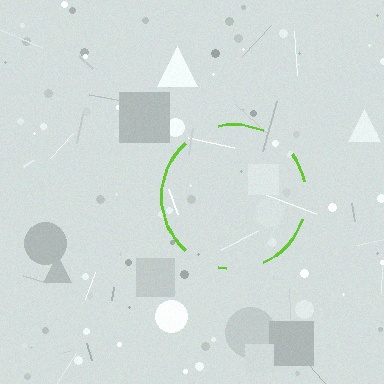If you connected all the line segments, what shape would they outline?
They would outline a circle.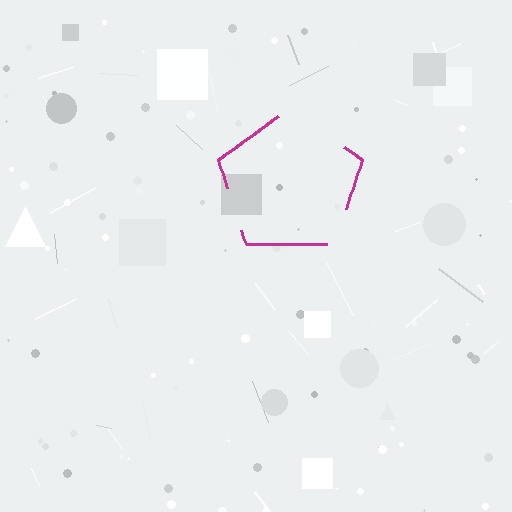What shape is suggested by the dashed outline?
The dashed outline suggests a pentagon.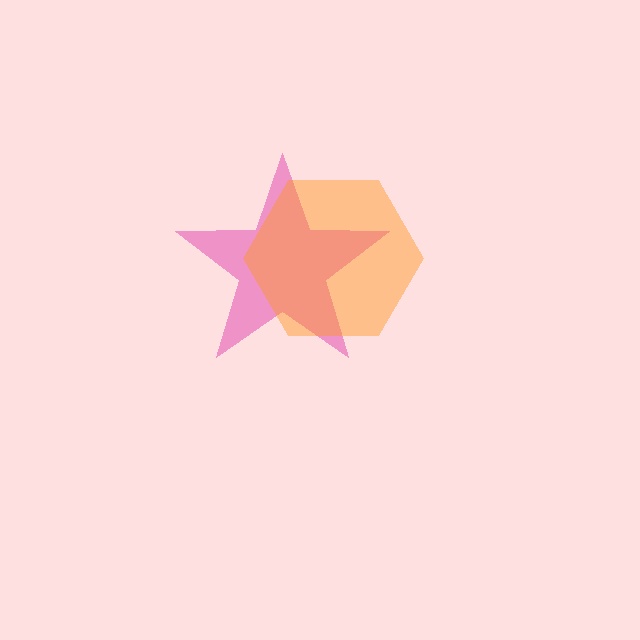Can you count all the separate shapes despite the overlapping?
Yes, there are 2 separate shapes.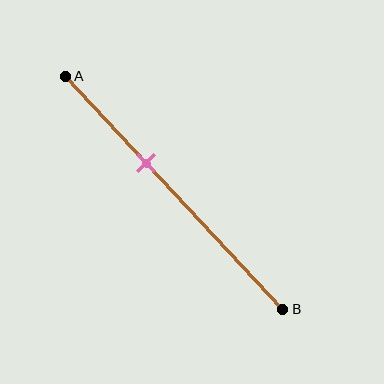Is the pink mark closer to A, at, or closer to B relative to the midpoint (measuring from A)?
The pink mark is closer to point A than the midpoint of segment AB.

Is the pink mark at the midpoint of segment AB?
No, the mark is at about 35% from A, not at the 50% midpoint.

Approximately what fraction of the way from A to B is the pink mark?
The pink mark is approximately 35% of the way from A to B.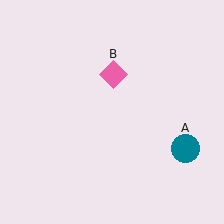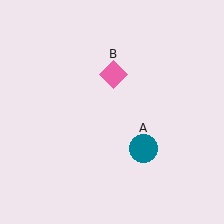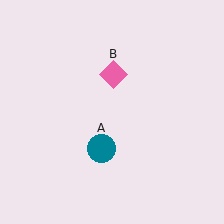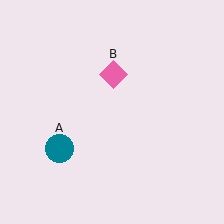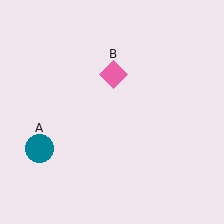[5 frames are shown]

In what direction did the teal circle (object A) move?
The teal circle (object A) moved left.